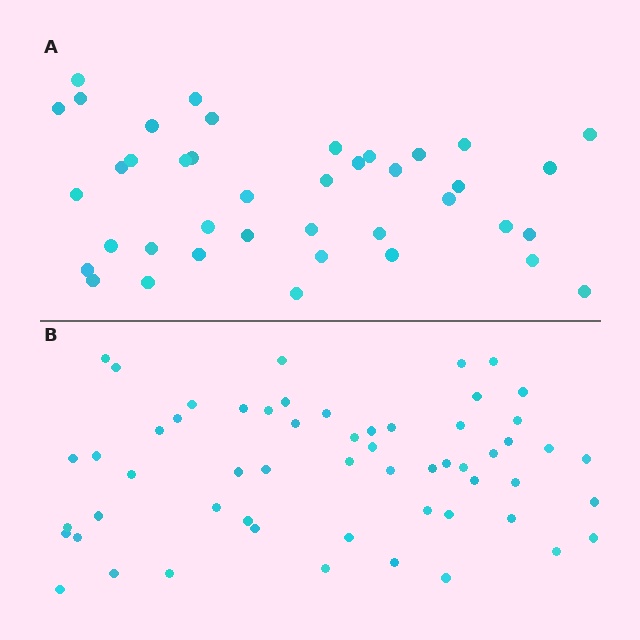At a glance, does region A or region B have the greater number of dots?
Region B (the bottom region) has more dots.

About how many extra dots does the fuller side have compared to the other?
Region B has approximately 15 more dots than region A.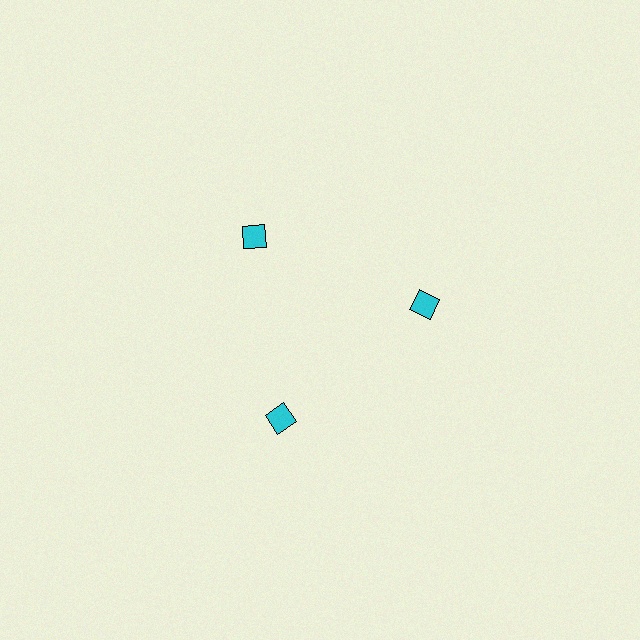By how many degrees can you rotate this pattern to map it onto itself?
The pattern maps onto itself every 120 degrees of rotation.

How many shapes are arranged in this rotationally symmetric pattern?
There are 3 shapes, arranged in 3 groups of 1.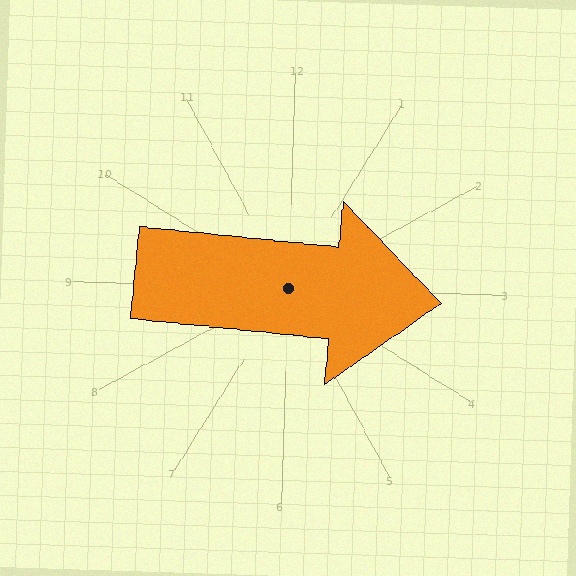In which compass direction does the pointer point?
East.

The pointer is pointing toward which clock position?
Roughly 3 o'clock.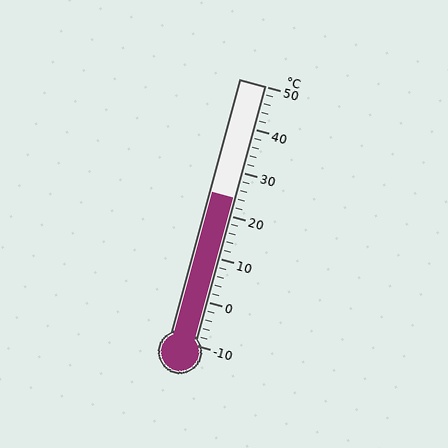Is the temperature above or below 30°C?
The temperature is below 30°C.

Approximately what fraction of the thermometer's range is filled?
The thermometer is filled to approximately 55% of its range.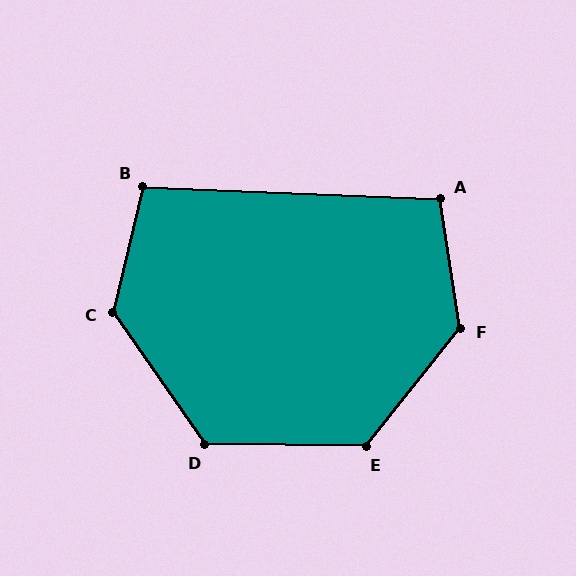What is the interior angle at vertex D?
Approximately 126 degrees (obtuse).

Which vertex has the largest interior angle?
F, at approximately 133 degrees.